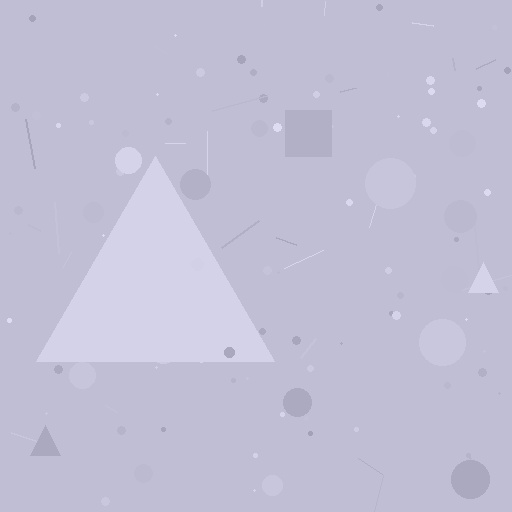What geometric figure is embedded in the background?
A triangle is embedded in the background.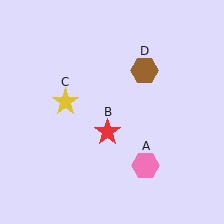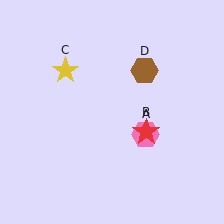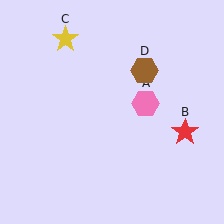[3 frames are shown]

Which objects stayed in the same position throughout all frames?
Brown hexagon (object D) remained stationary.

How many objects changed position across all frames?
3 objects changed position: pink hexagon (object A), red star (object B), yellow star (object C).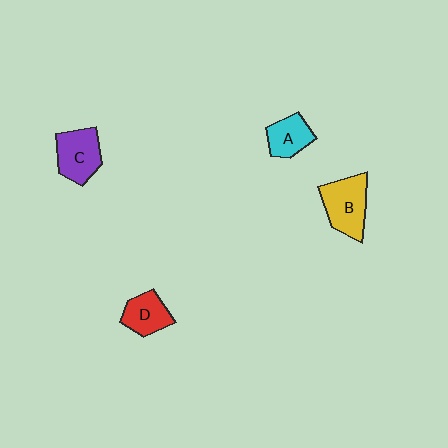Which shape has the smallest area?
Shape A (cyan).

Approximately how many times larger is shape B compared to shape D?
Approximately 1.4 times.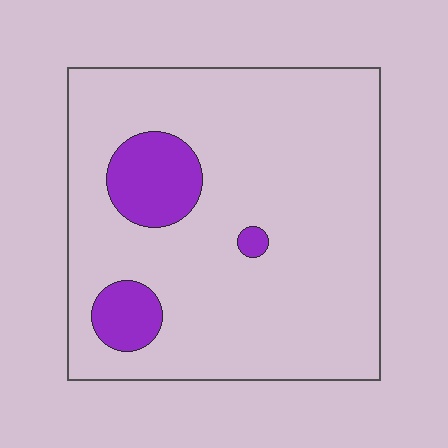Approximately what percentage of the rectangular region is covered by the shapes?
Approximately 10%.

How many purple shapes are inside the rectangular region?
3.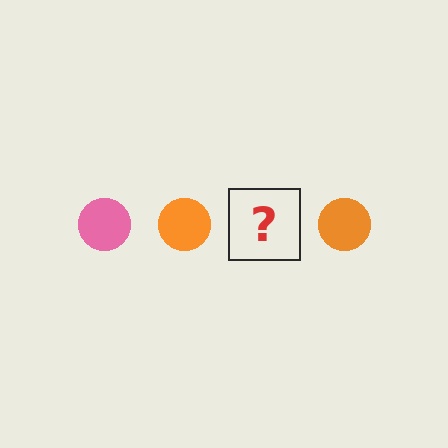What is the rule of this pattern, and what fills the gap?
The rule is that the pattern cycles through pink, orange circles. The gap should be filled with a pink circle.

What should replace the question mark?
The question mark should be replaced with a pink circle.